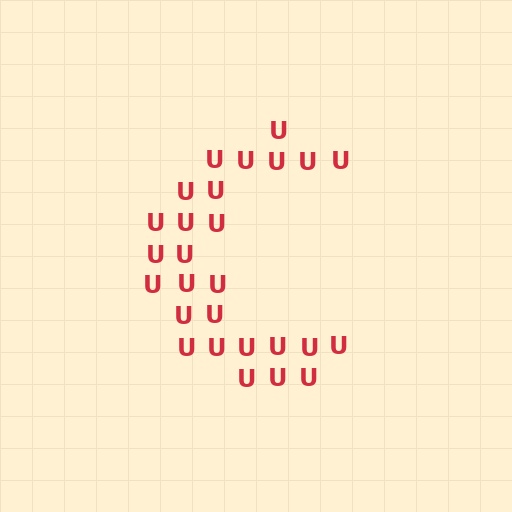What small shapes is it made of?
It is made of small letter U's.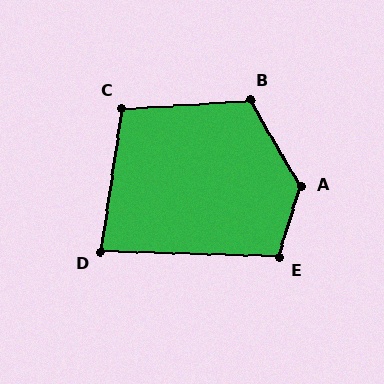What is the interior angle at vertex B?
Approximately 116 degrees (obtuse).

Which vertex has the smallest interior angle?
D, at approximately 83 degrees.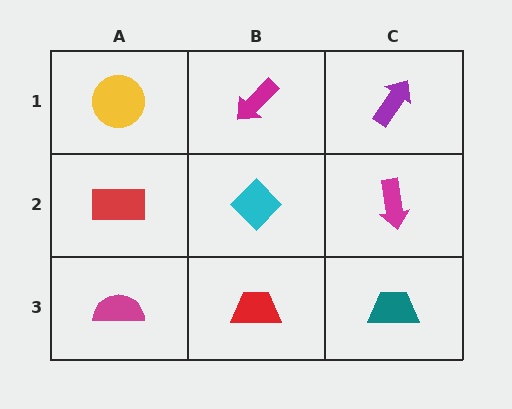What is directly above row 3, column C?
A magenta arrow.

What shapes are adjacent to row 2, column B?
A magenta arrow (row 1, column B), a red trapezoid (row 3, column B), a red rectangle (row 2, column A), a magenta arrow (row 2, column C).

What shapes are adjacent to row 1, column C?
A magenta arrow (row 2, column C), a magenta arrow (row 1, column B).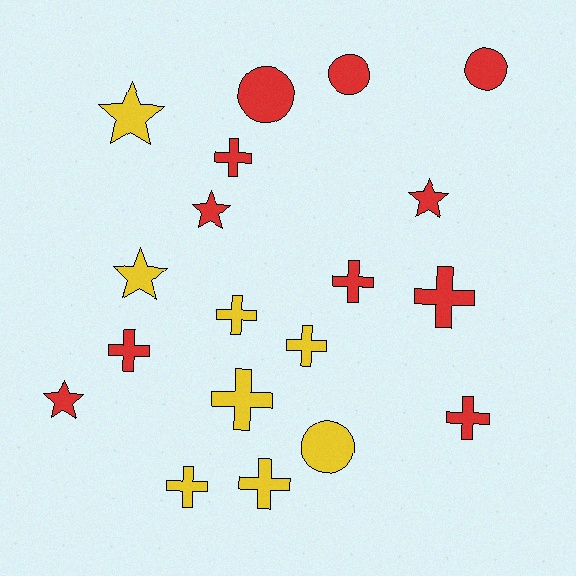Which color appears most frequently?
Red, with 11 objects.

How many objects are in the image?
There are 19 objects.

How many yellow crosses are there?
There are 5 yellow crosses.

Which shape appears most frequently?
Cross, with 10 objects.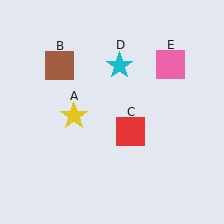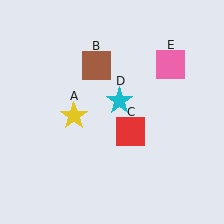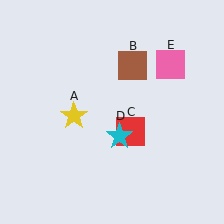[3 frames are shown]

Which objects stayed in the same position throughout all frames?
Yellow star (object A) and red square (object C) and pink square (object E) remained stationary.